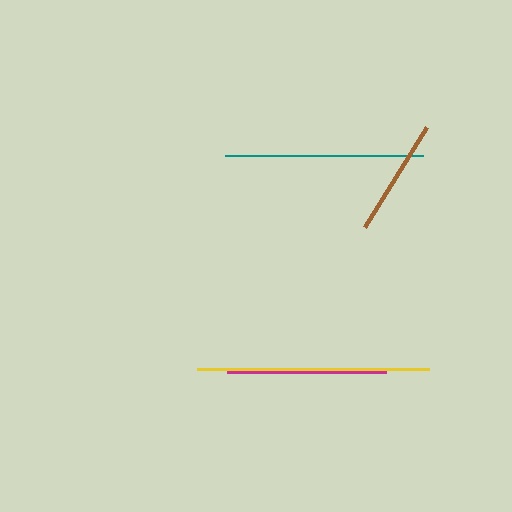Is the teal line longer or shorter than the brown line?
The teal line is longer than the brown line.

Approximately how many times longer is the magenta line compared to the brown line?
The magenta line is approximately 1.3 times the length of the brown line.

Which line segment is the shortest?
The brown line is the shortest at approximately 118 pixels.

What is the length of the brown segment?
The brown segment is approximately 118 pixels long.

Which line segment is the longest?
The yellow line is the longest at approximately 232 pixels.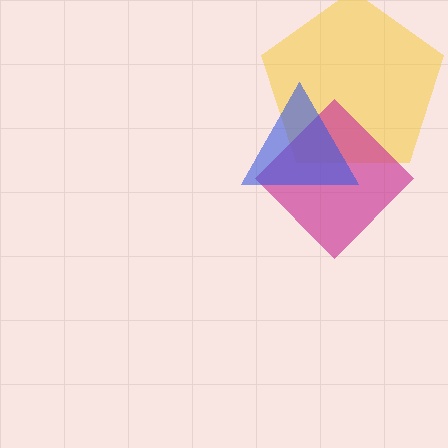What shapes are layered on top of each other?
The layered shapes are: a yellow pentagon, a magenta diamond, a blue triangle.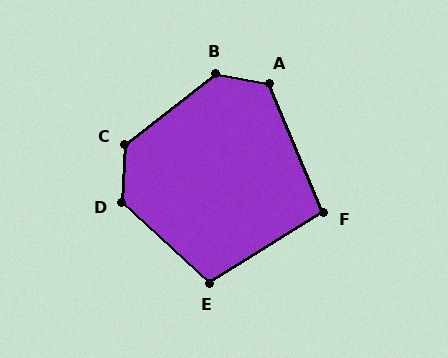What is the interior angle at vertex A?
Approximately 123 degrees (obtuse).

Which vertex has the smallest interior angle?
F, at approximately 99 degrees.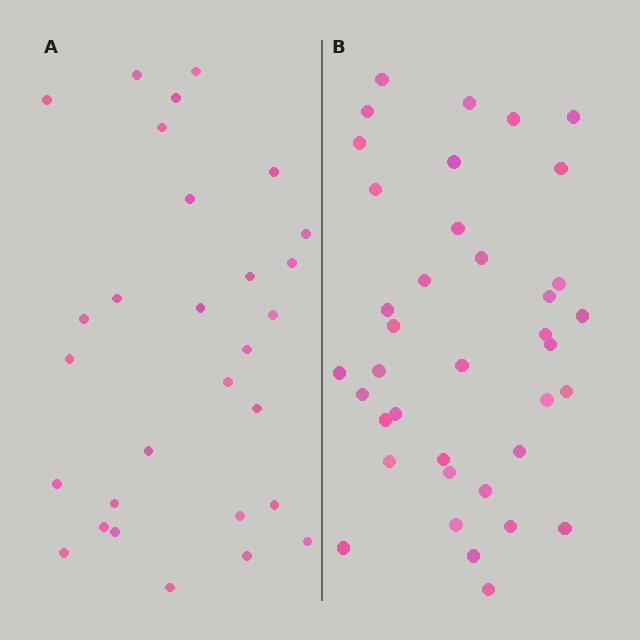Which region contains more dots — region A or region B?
Region B (the right region) has more dots.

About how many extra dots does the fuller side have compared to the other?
Region B has roughly 8 or so more dots than region A.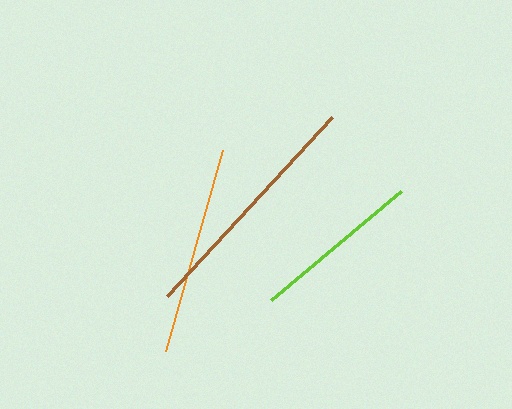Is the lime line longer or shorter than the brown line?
The brown line is longer than the lime line.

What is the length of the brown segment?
The brown segment is approximately 244 pixels long.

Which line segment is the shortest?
The lime line is the shortest at approximately 170 pixels.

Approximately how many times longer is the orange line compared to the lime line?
The orange line is approximately 1.2 times the length of the lime line.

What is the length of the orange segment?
The orange segment is approximately 209 pixels long.